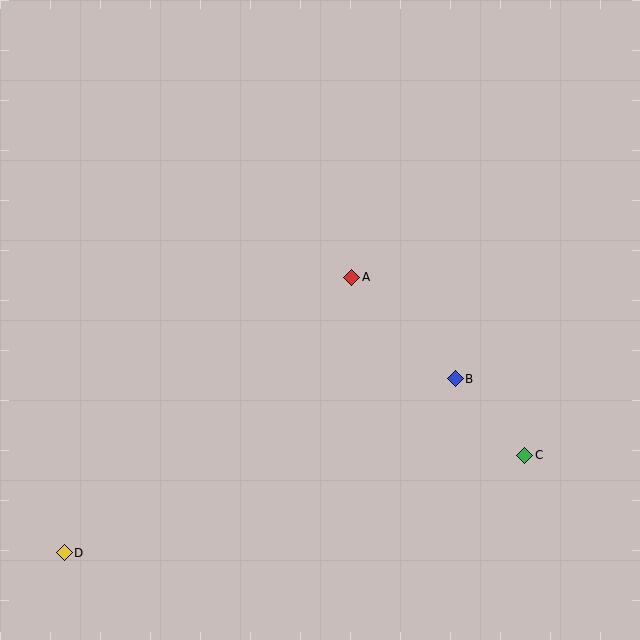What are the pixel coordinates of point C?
Point C is at (525, 455).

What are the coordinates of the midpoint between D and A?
The midpoint between D and A is at (208, 415).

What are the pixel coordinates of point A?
Point A is at (352, 277).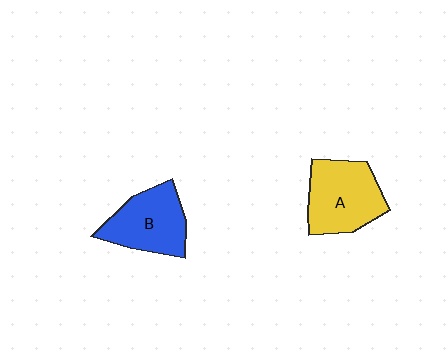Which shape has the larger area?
Shape A (yellow).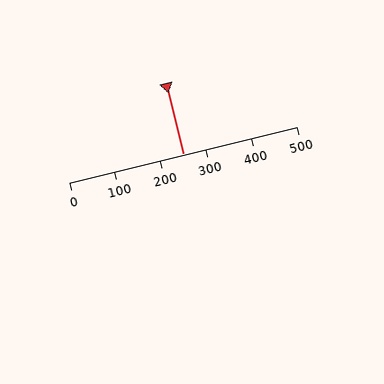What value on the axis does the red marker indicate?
The marker indicates approximately 250.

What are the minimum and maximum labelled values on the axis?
The axis runs from 0 to 500.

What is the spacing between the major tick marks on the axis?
The major ticks are spaced 100 apart.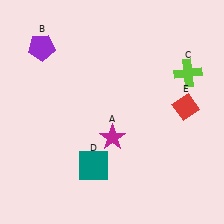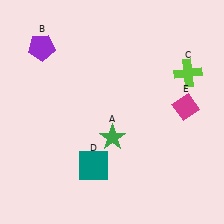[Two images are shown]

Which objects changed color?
A changed from magenta to green. E changed from red to magenta.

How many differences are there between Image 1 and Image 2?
There are 2 differences between the two images.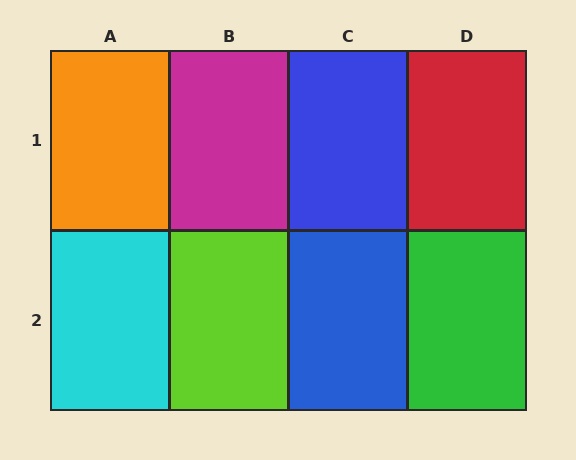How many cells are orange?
1 cell is orange.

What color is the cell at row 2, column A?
Cyan.